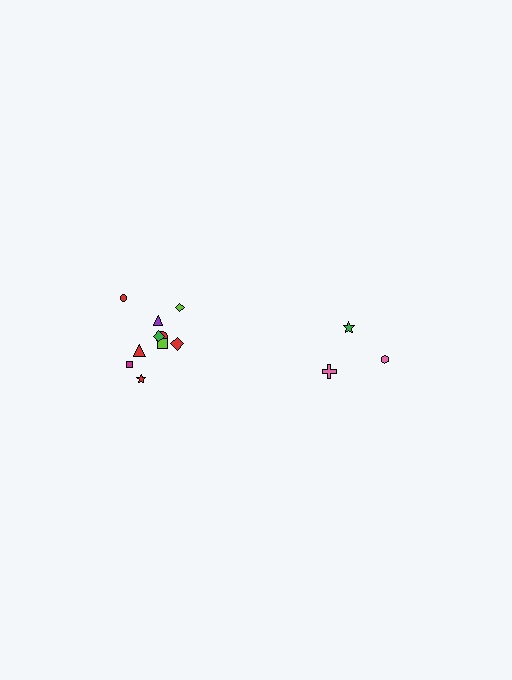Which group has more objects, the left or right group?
The left group.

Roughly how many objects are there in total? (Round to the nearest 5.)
Roughly 15 objects in total.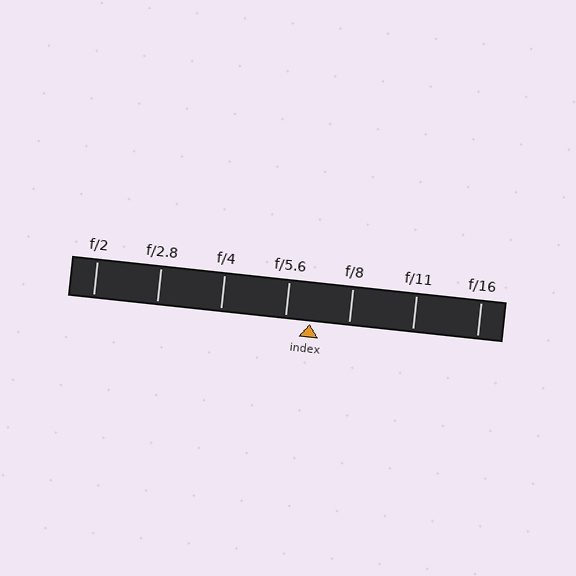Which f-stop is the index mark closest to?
The index mark is closest to f/5.6.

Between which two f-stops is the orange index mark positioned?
The index mark is between f/5.6 and f/8.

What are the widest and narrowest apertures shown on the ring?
The widest aperture shown is f/2 and the narrowest is f/16.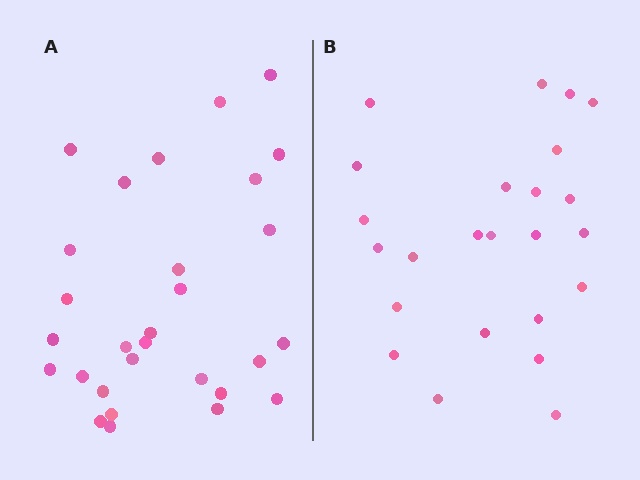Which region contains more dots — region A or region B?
Region A (the left region) has more dots.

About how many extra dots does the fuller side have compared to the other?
Region A has about 5 more dots than region B.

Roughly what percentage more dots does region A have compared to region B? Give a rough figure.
About 20% more.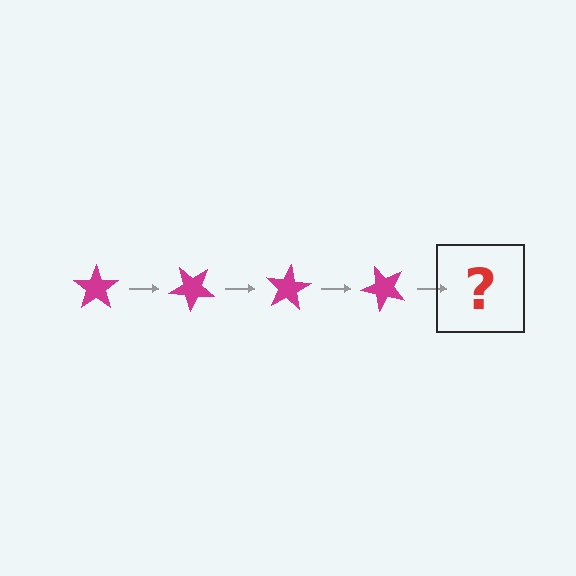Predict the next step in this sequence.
The next step is a magenta star rotated 160 degrees.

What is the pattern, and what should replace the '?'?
The pattern is that the star rotates 40 degrees each step. The '?' should be a magenta star rotated 160 degrees.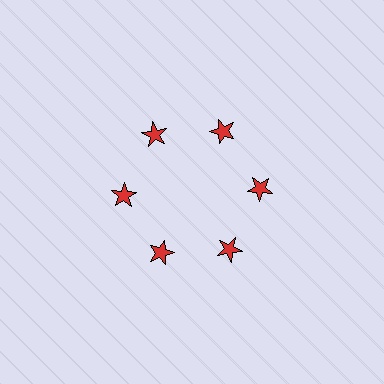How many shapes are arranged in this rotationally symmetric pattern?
There are 6 shapes, arranged in 6 groups of 1.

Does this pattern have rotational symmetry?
Yes, this pattern has 6-fold rotational symmetry. It looks the same after rotating 60 degrees around the center.